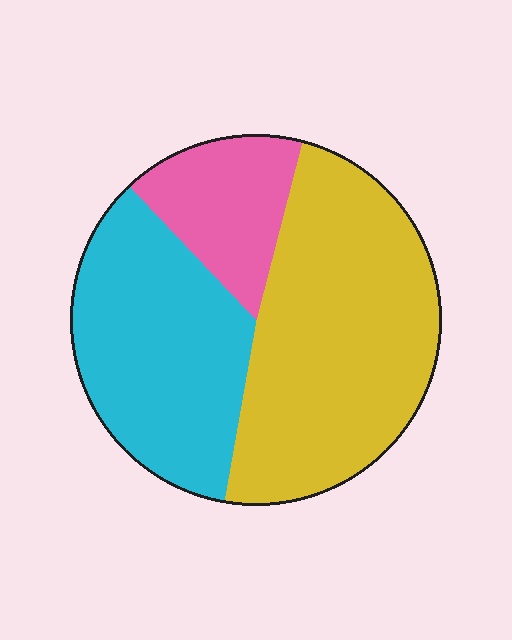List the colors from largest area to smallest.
From largest to smallest: yellow, cyan, pink.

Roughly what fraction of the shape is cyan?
Cyan takes up about one third (1/3) of the shape.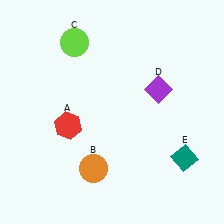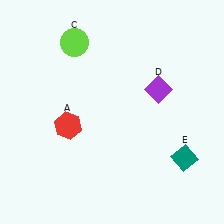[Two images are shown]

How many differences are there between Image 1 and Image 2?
There is 1 difference between the two images.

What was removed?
The orange circle (B) was removed in Image 2.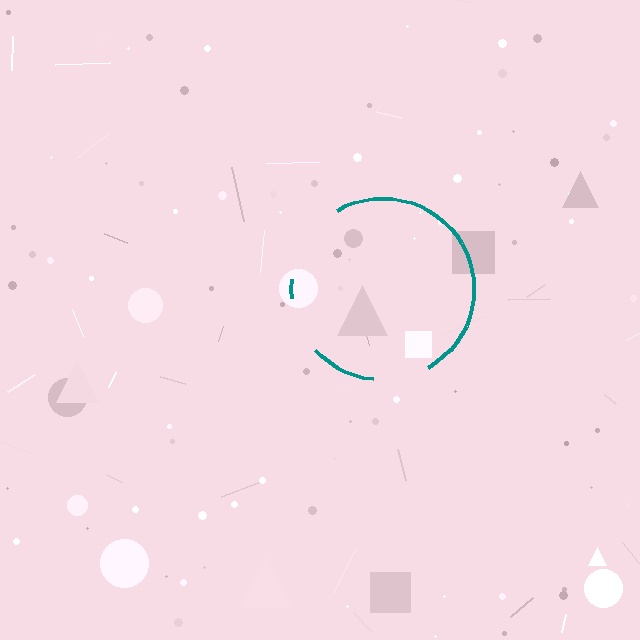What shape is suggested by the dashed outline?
The dashed outline suggests a circle.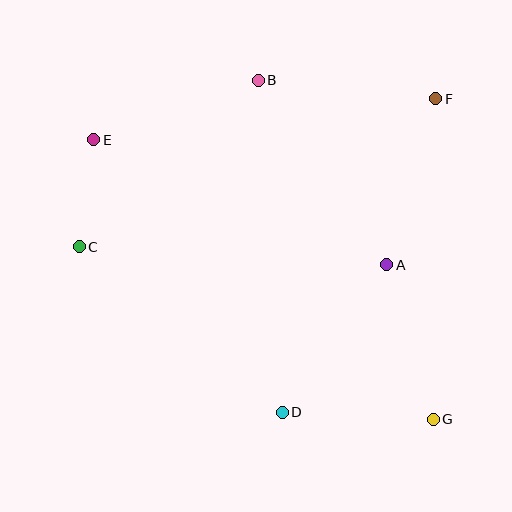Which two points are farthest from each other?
Points E and G are farthest from each other.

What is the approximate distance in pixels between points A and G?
The distance between A and G is approximately 162 pixels.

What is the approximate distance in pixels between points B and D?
The distance between B and D is approximately 333 pixels.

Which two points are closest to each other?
Points C and E are closest to each other.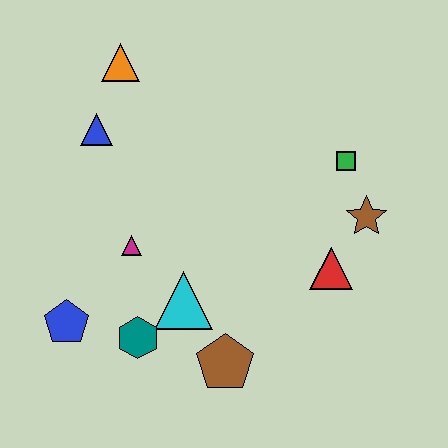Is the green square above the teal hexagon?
Yes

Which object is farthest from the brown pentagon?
The orange triangle is farthest from the brown pentagon.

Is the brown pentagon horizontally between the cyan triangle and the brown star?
Yes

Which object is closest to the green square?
The brown star is closest to the green square.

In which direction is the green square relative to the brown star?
The green square is above the brown star.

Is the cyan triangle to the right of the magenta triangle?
Yes